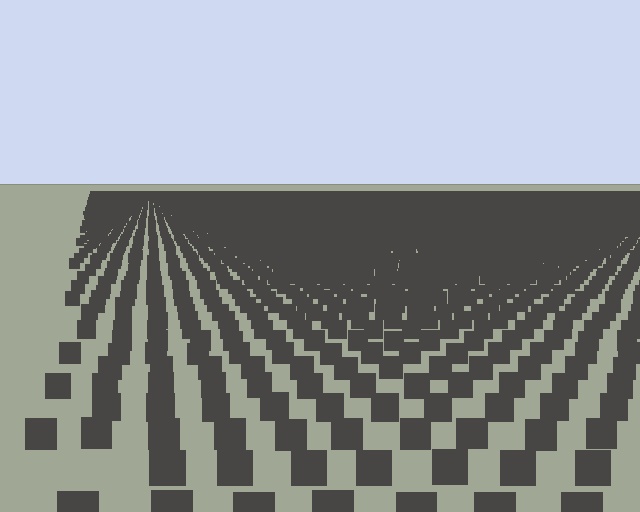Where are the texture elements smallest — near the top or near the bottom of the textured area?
Near the top.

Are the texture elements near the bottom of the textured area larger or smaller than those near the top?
Larger. Near the bottom, elements are closer to the viewer and appear at a bigger on-screen size.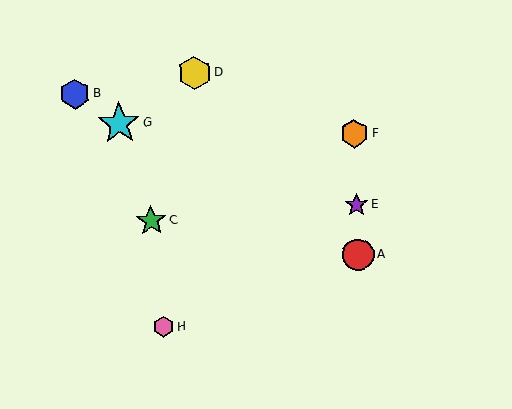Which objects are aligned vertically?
Objects A, E, F are aligned vertically.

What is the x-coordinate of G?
Object G is at x≈119.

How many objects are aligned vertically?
3 objects (A, E, F) are aligned vertically.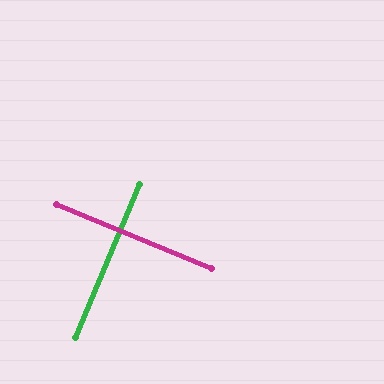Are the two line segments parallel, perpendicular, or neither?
Perpendicular — they meet at approximately 90°.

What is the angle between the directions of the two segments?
Approximately 90 degrees.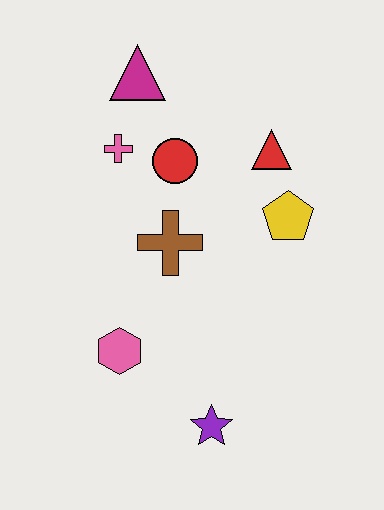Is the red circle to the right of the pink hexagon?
Yes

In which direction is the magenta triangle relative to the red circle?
The magenta triangle is above the red circle.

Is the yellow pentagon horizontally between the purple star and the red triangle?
No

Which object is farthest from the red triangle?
The purple star is farthest from the red triangle.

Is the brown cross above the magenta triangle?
No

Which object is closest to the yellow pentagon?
The red triangle is closest to the yellow pentagon.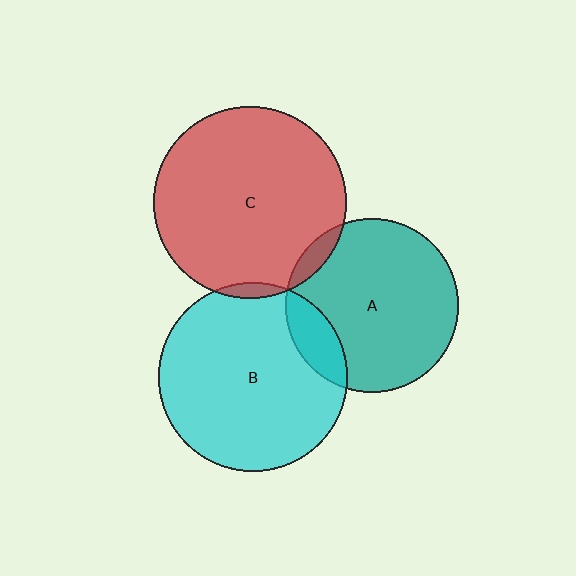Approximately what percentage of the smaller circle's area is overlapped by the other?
Approximately 5%.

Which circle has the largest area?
Circle C (red).